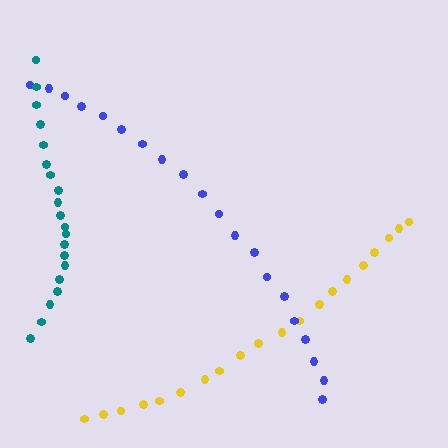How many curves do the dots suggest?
There are 3 distinct paths.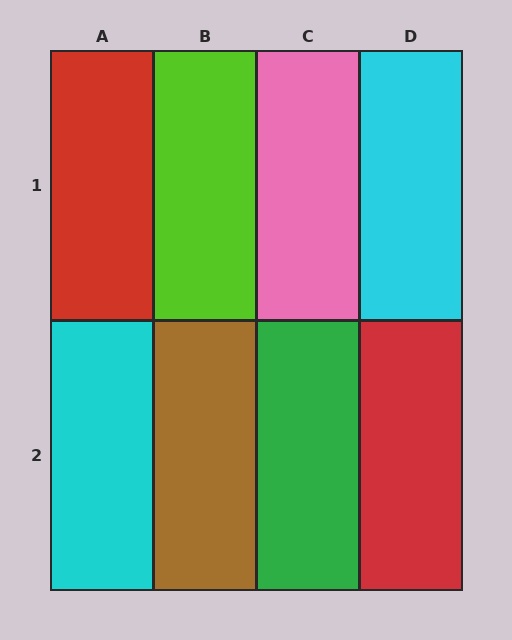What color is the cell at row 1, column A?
Red.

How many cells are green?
1 cell is green.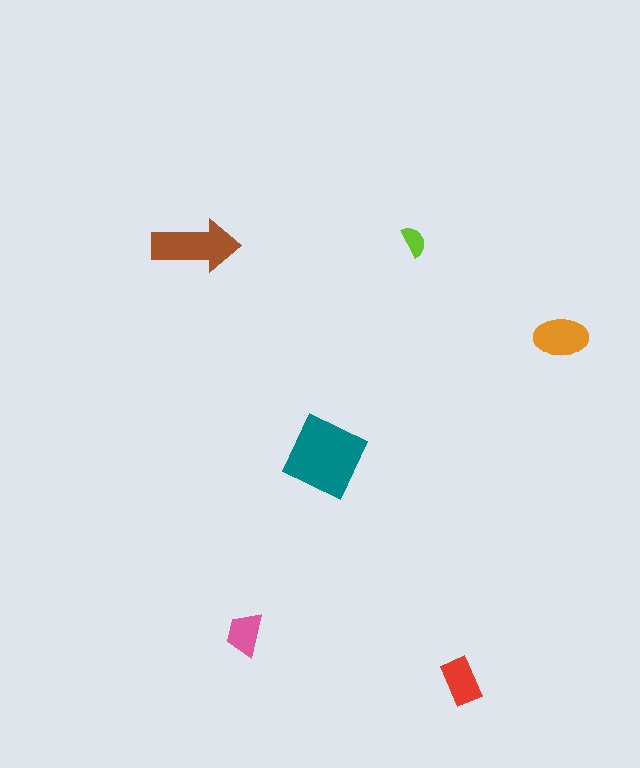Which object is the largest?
The teal diamond.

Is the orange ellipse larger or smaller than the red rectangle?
Larger.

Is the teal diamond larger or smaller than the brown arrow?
Larger.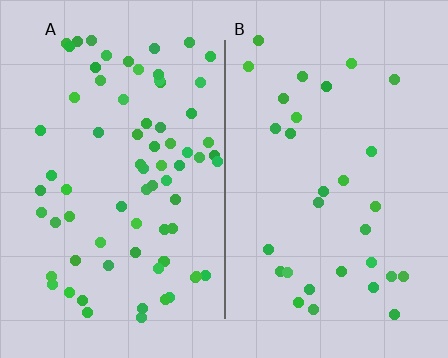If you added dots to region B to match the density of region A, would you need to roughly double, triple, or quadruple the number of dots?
Approximately double.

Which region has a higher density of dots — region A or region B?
A (the left).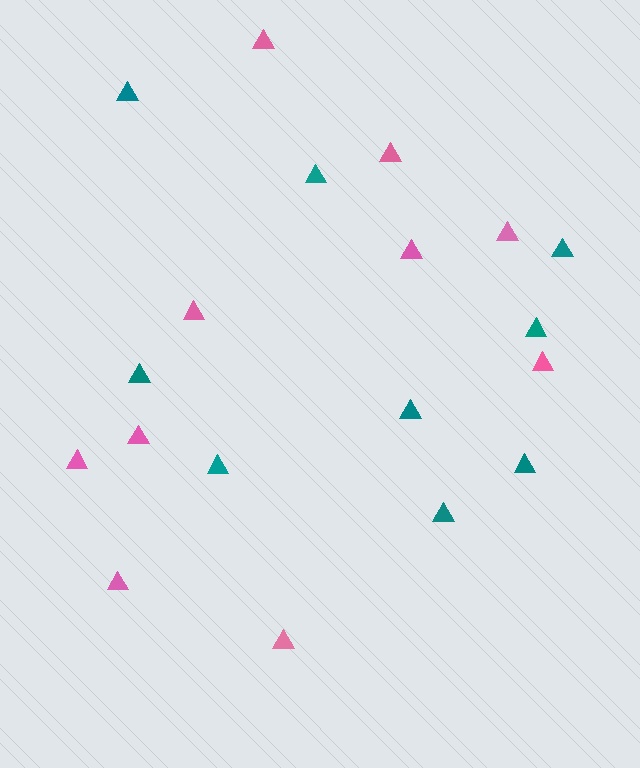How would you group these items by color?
There are 2 groups: one group of pink triangles (10) and one group of teal triangles (9).